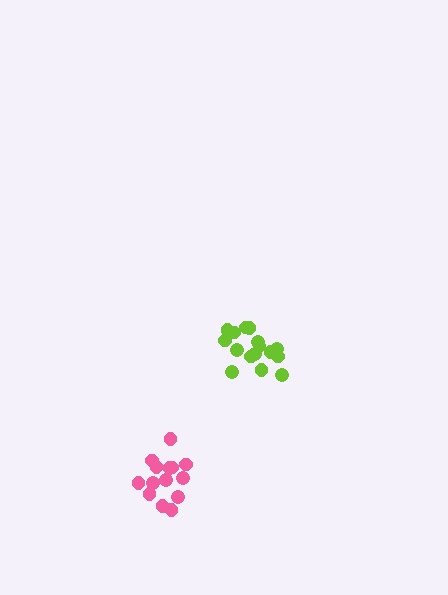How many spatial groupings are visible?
There are 2 spatial groupings.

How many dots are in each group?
Group 1: 16 dots, Group 2: 14 dots (30 total).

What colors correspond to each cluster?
The clusters are colored: lime, pink.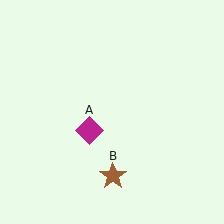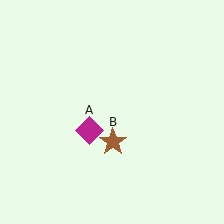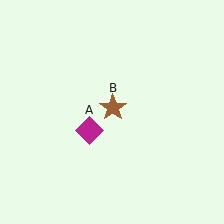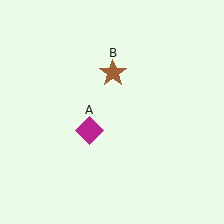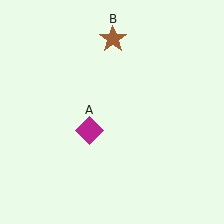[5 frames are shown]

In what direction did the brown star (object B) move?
The brown star (object B) moved up.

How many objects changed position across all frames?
1 object changed position: brown star (object B).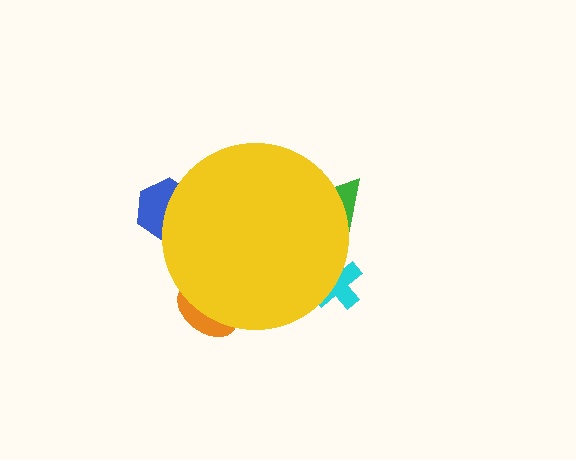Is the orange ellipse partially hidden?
Yes, the orange ellipse is partially hidden behind the yellow circle.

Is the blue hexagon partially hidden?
Yes, the blue hexagon is partially hidden behind the yellow circle.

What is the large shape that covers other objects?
A yellow circle.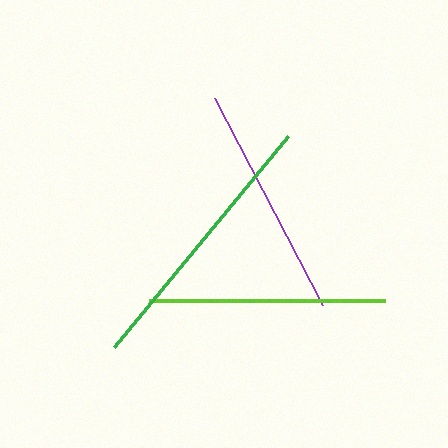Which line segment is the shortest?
The purple line is the shortest at approximately 234 pixels.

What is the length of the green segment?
The green segment is approximately 273 pixels long.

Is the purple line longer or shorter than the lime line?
The lime line is longer than the purple line.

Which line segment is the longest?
The green line is the longest at approximately 273 pixels.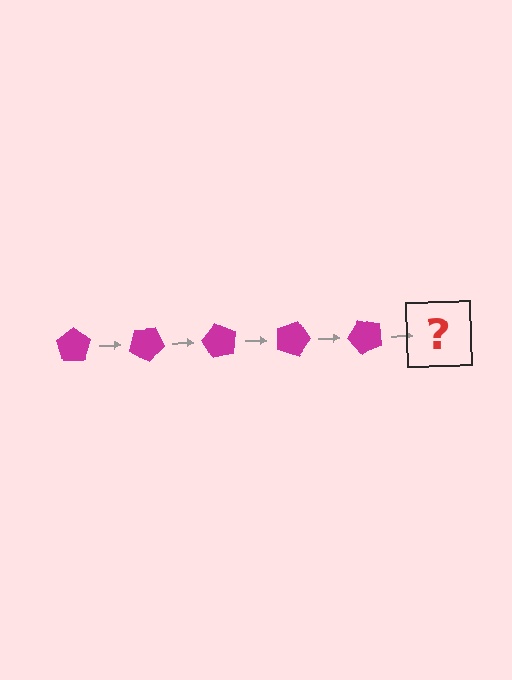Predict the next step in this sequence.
The next step is a magenta pentagon rotated 150 degrees.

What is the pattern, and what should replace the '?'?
The pattern is that the pentagon rotates 30 degrees each step. The '?' should be a magenta pentagon rotated 150 degrees.